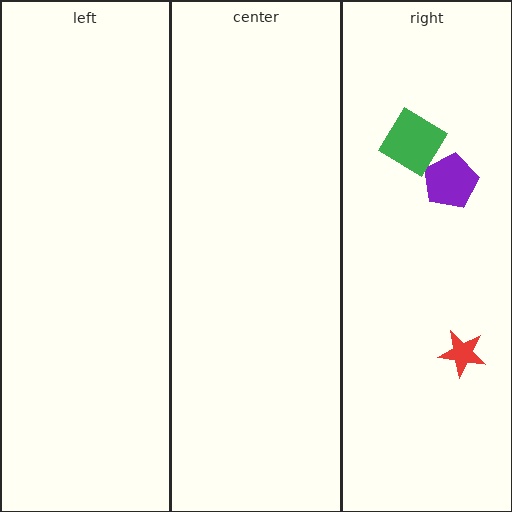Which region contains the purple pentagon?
The right region.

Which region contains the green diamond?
The right region.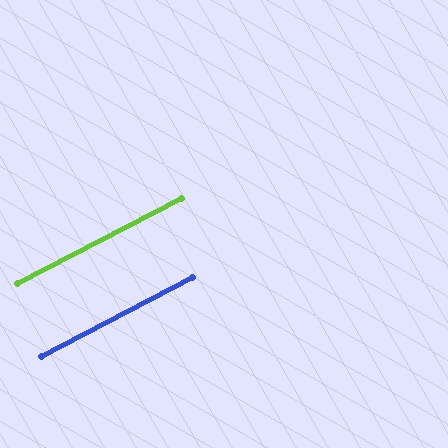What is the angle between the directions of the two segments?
Approximately 0 degrees.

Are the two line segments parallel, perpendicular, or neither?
Parallel — their directions differ by only 0.2°.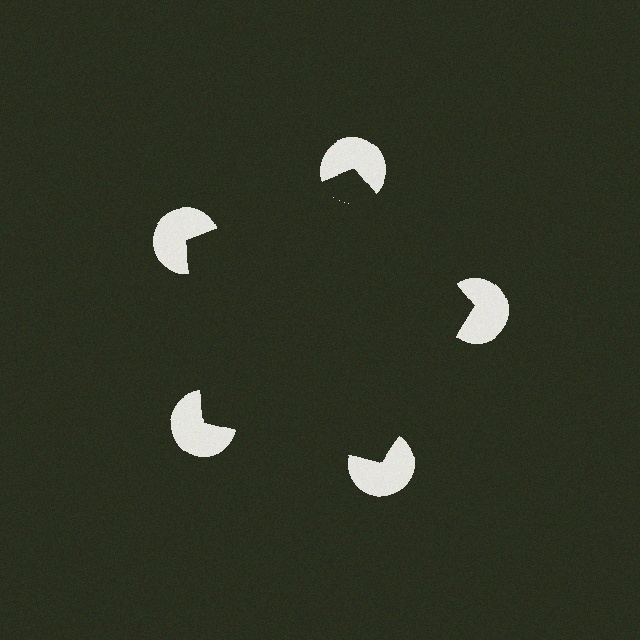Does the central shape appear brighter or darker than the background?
It typically appears slightly darker than the background, even though no actual brightness change is drawn.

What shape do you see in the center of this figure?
An illusory pentagon — its edges are inferred from the aligned wedge cuts in the pac-man discs, not physically drawn.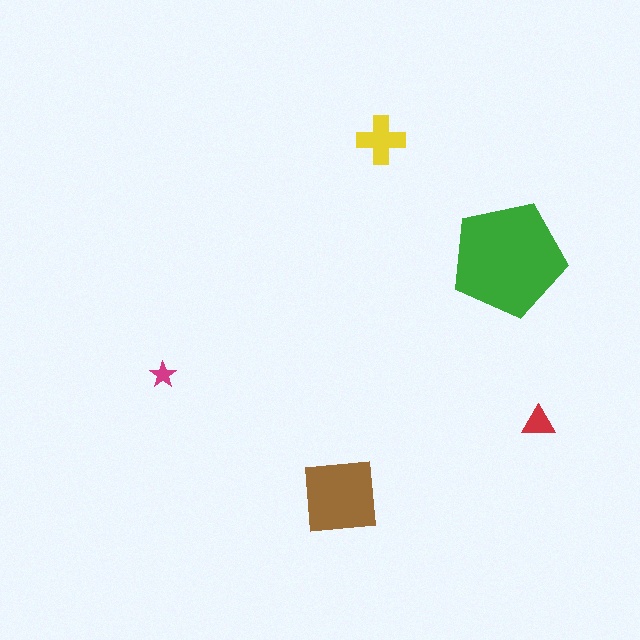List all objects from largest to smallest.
The green pentagon, the brown square, the yellow cross, the red triangle, the magenta star.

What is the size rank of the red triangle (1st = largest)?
4th.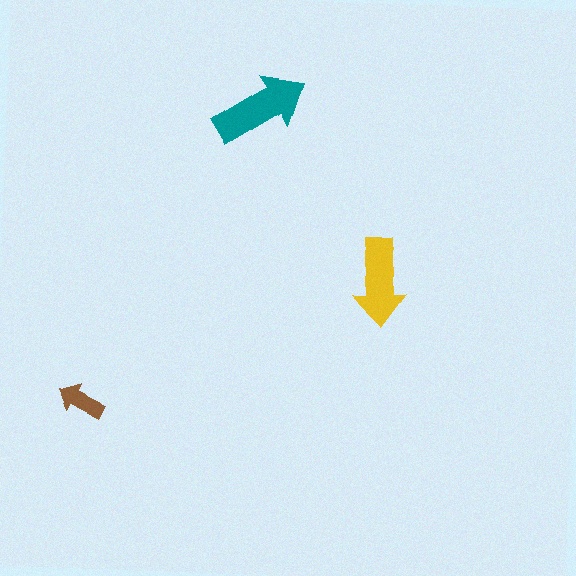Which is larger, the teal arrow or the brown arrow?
The teal one.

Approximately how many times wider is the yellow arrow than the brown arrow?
About 2 times wider.